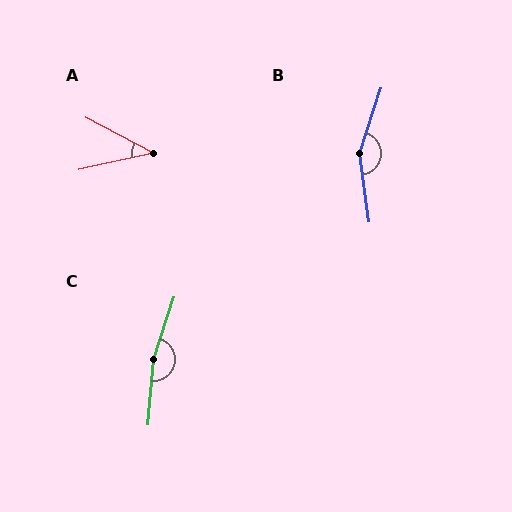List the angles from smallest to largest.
A (40°), B (154°), C (167°).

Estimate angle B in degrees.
Approximately 154 degrees.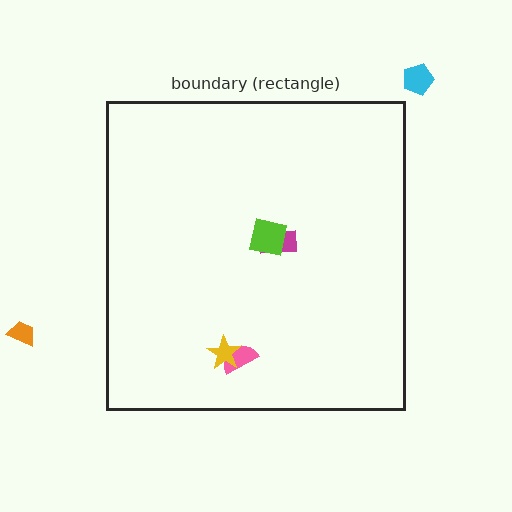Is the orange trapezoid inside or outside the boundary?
Outside.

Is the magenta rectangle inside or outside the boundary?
Inside.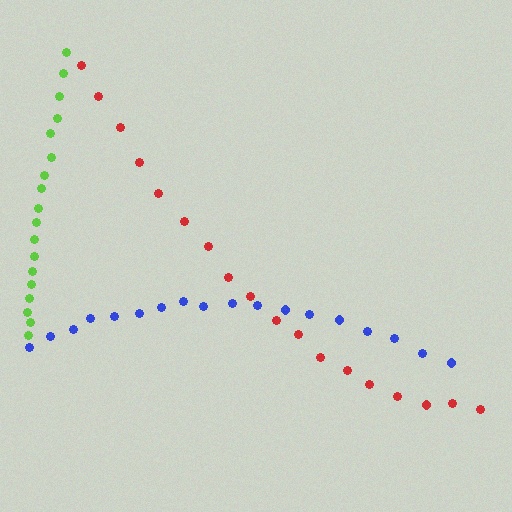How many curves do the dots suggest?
There are 3 distinct paths.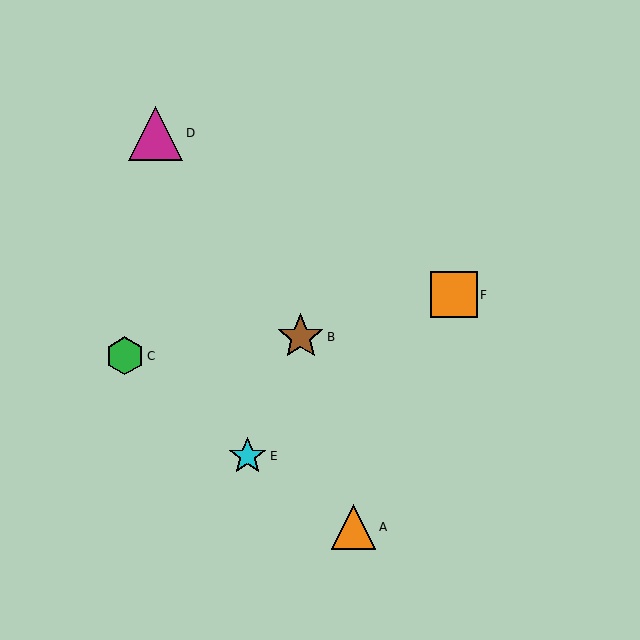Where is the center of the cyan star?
The center of the cyan star is at (247, 456).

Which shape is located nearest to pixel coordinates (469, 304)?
The orange square (labeled F) at (454, 295) is nearest to that location.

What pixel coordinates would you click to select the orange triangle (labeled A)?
Click at (354, 527) to select the orange triangle A.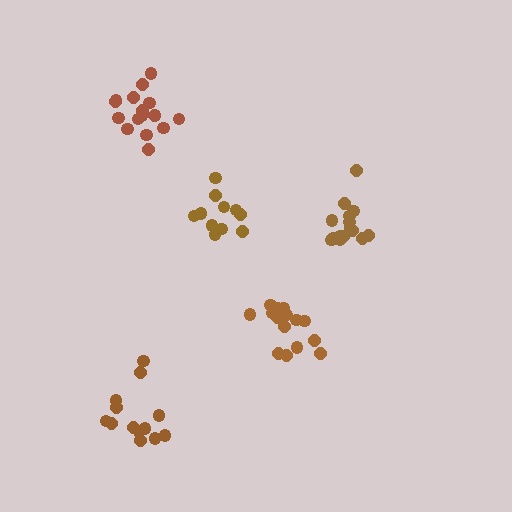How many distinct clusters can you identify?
There are 5 distinct clusters.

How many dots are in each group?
Group 1: 15 dots, Group 2: 13 dots, Group 3: 11 dots, Group 4: 17 dots, Group 5: 16 dots (72 total).